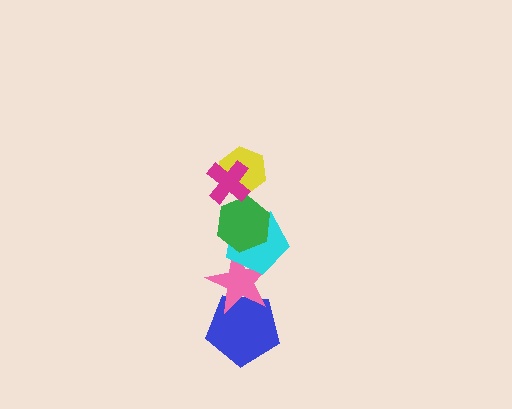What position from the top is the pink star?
The pink star is 5th from the top.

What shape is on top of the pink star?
The cyan pentagon is on top of the pink star.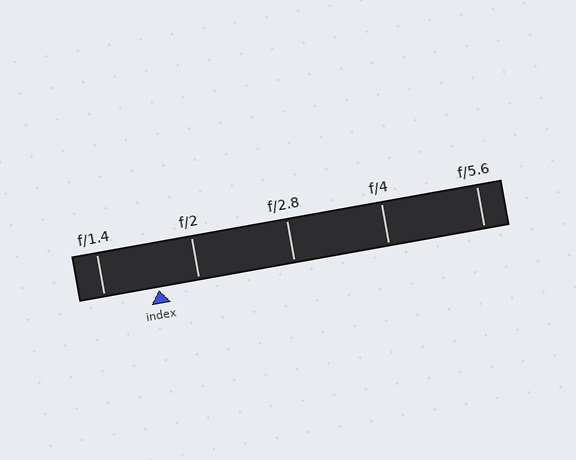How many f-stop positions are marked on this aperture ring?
There are 5 f-stop positions marked.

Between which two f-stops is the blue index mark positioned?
The index mark is between f/1.4 and f/2.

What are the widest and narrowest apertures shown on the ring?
The widest aperture shown is f/1.4 and the narrowest is f/5.6.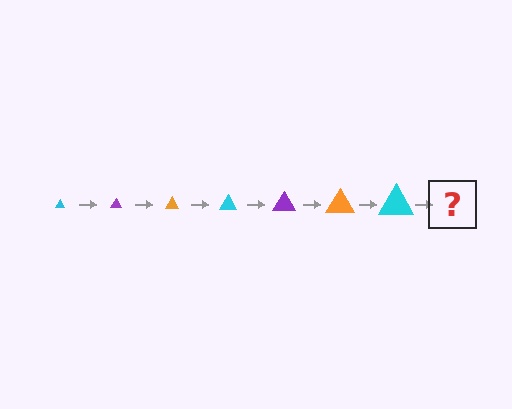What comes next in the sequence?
The next element should be a purple triangle, larger than the previous one.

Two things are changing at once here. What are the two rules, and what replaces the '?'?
The two rules are that the triangle grows larger each step and the color cycles through cyan, purple, and orange. The '?' should be a purple triangle, larger than the previous one.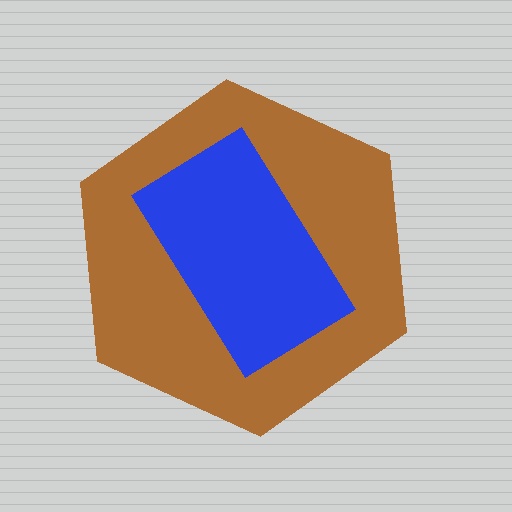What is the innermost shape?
The blue rectangle.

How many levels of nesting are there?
2.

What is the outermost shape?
The brown hexagon.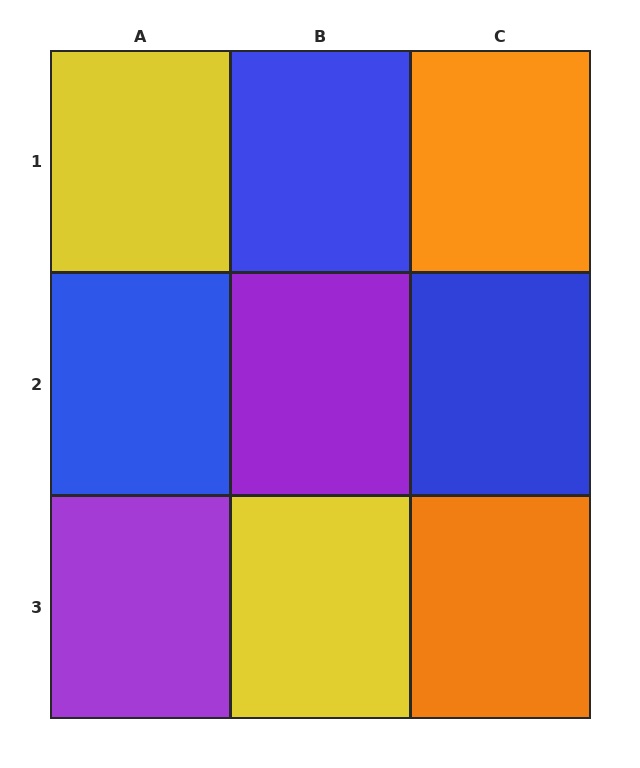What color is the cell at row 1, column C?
Orange.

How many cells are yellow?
2 cells are yellow.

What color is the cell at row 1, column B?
Blue.